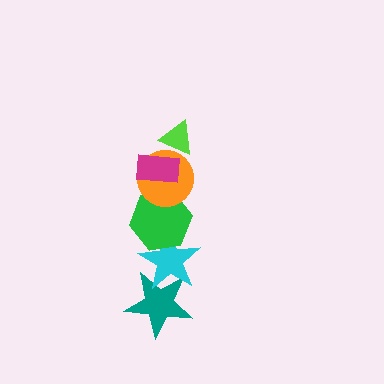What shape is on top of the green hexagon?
The orange circle is on top of the green hexagon.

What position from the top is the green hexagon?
The green hexagon is 4th from the top.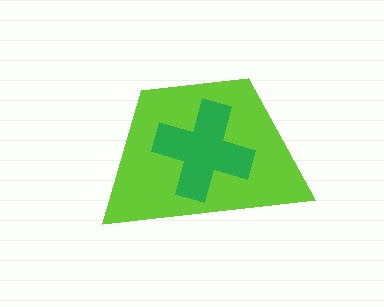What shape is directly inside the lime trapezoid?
The green cross.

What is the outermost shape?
The lime trapezoid.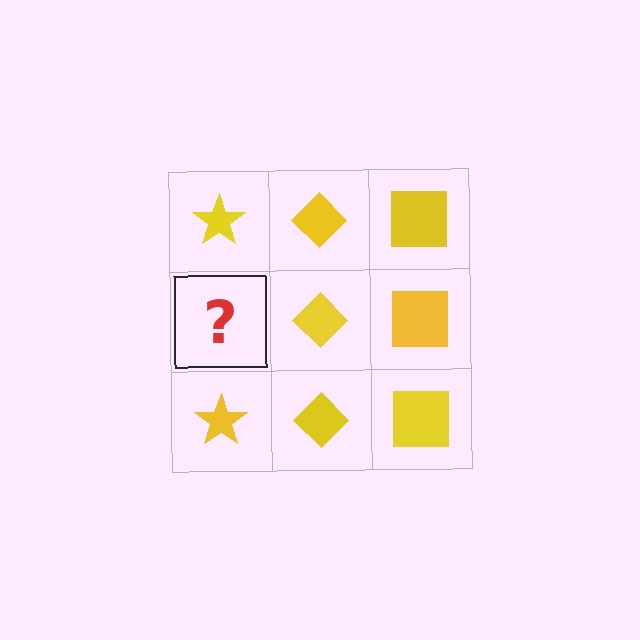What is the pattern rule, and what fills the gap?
The rule is that each column has a consistent shape. The gap should be filled with a yellow star.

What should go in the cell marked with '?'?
The missing cell should contain a yellow star.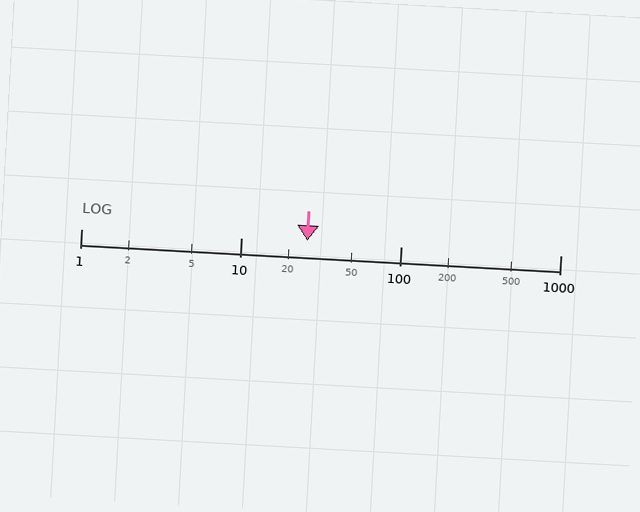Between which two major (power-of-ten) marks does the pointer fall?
The pointer is between 10 and 100.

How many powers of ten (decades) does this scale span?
The scale spans 3 decades, from 1 to 1000.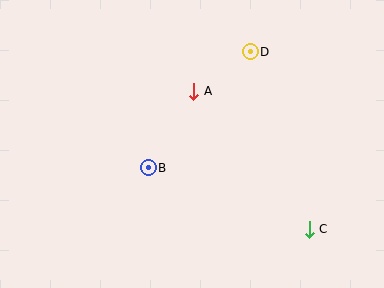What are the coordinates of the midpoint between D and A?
The midpoint between D and A is at (222, 72).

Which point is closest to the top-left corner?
Point A is closest to the top-left corner.